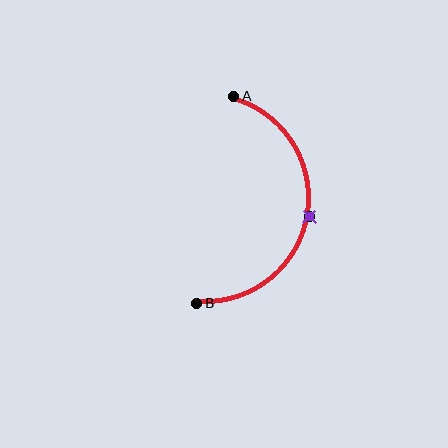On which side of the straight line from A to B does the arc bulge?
The arc bulges to the right of the straight line connecting A and B.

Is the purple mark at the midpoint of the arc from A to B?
Yes. The purple mark lies on the arc at equal arc-length from both A and B — it is the arc midpoint.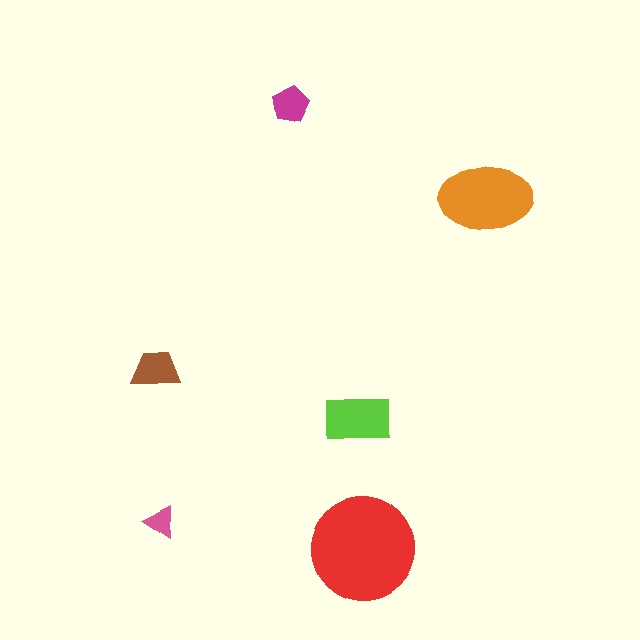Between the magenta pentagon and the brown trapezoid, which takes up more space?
The brown trapezoid.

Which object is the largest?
The red circle.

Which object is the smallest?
The pink triangle.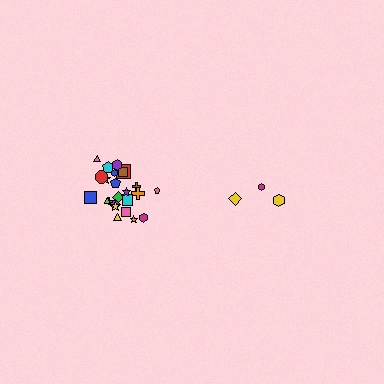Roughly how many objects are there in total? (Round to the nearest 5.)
Roughly 30 objects in total.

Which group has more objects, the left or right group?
The left group.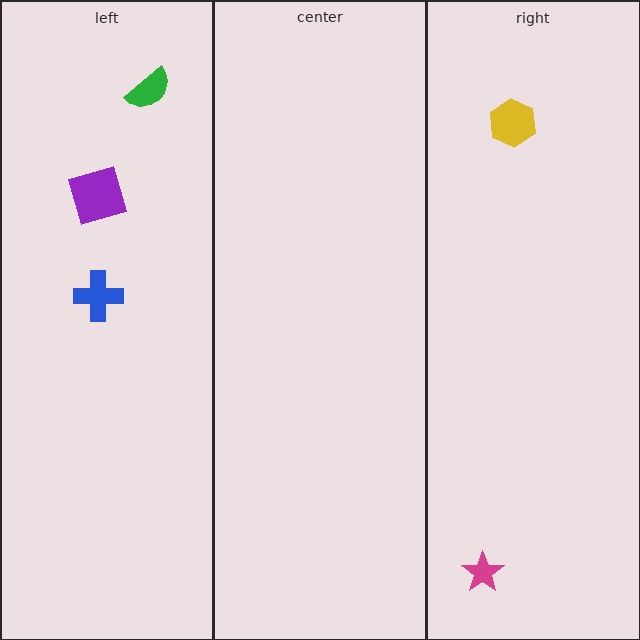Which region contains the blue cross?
The left region.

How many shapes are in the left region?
3.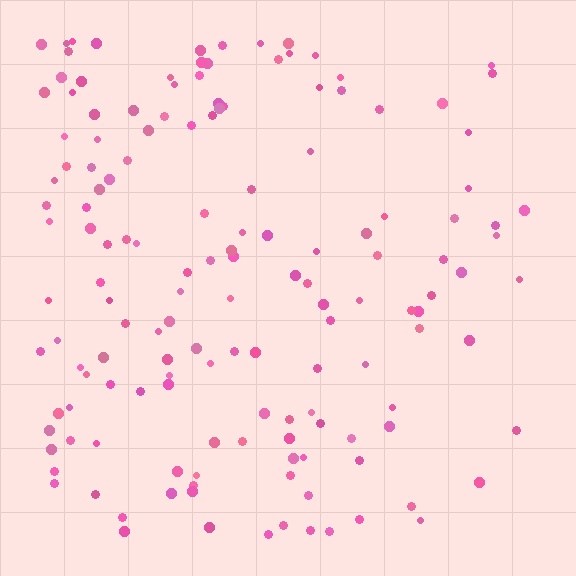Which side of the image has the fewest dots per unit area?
The right.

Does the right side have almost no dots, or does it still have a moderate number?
Still a moderate number, just noticeably fewer than the left.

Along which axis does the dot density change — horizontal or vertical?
Horizontal.